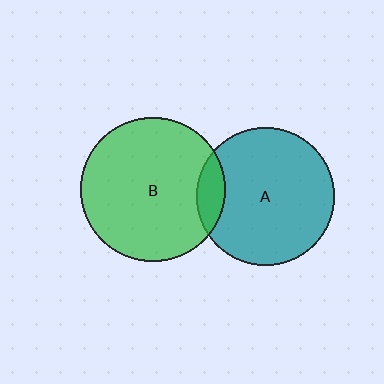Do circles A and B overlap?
Yes.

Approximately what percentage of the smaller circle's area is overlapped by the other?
Approximately 10%.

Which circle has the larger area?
Circle B (green).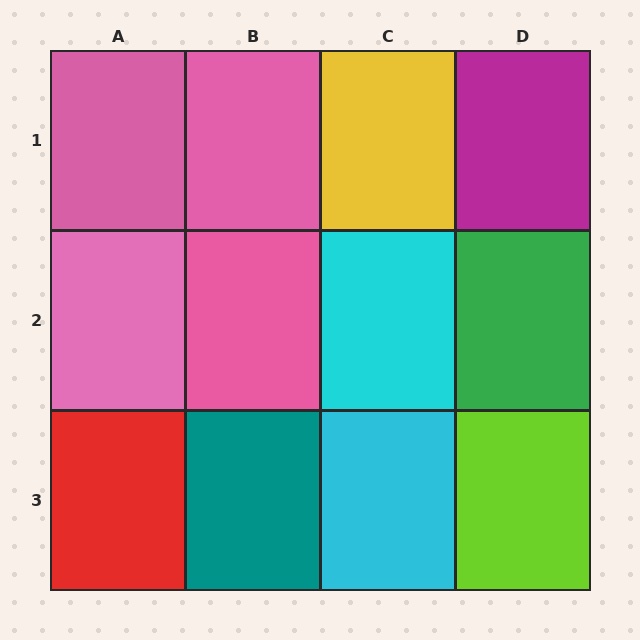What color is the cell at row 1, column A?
Pink.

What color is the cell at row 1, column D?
Magenta.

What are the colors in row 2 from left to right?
Pink, pink, cyan, green.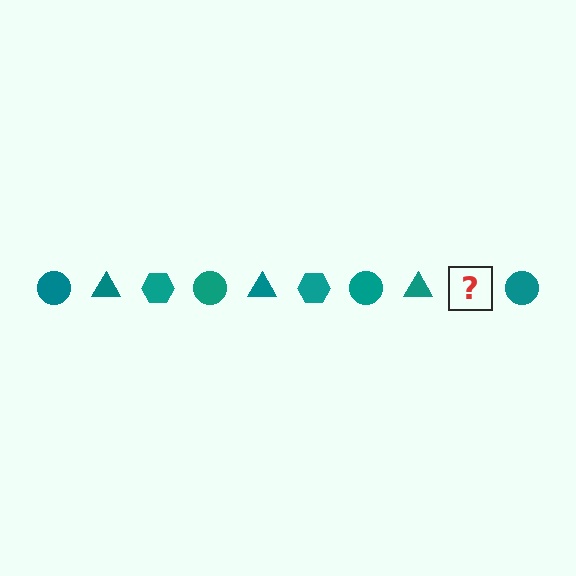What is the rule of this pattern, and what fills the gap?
The rule is that the pattern cycles through circle, triangle, hexagon shapes in teal. The gap should be filled with a teal hexagon.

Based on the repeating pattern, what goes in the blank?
The blank should be a teal hexagon.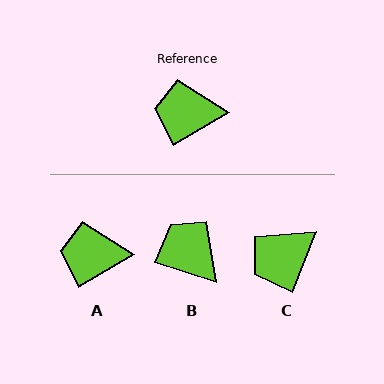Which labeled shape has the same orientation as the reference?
A.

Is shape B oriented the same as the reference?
No, it is off by about 48 degrees.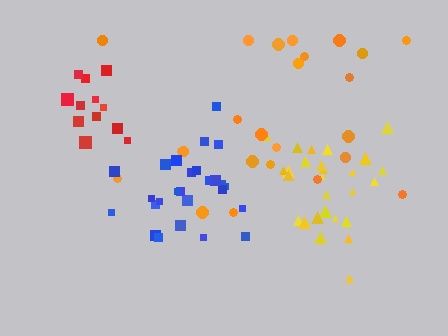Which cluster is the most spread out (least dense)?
Orange.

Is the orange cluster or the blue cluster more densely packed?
Blue.